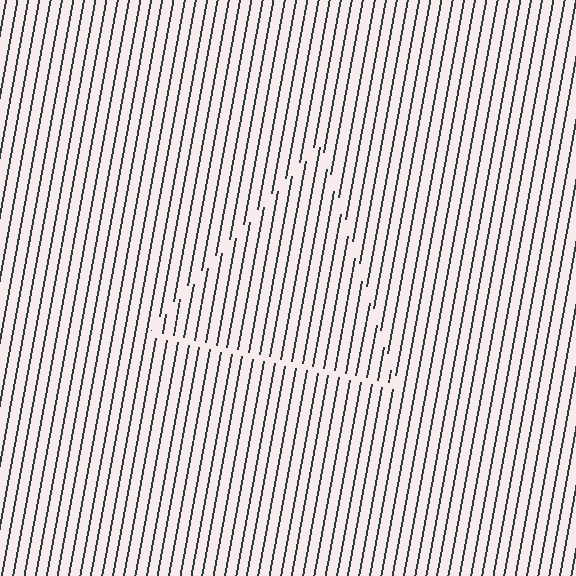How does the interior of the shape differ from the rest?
The interior of the shape contains the same grating, shifted by half a period — the contour is defined by the phase discontinuity where line-ends from the inner and outer gratings abut.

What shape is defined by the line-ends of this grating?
An illusory triangle. The interior of the shape contains the same grating, shifted by half a period — the contour is defined by the phase discontinuity where line-ends from the inner and outer gratings abut.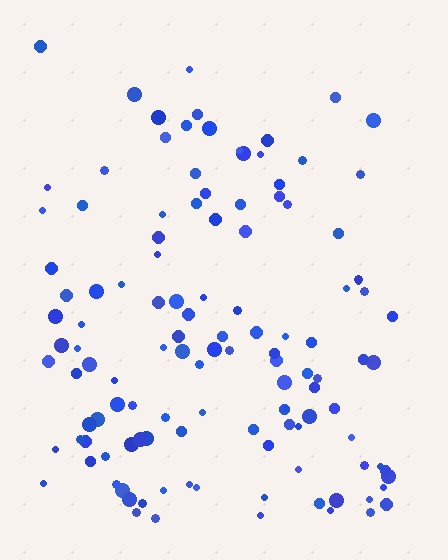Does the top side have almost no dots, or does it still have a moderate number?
Still a moderate number, just noticeably fewer than the bottom.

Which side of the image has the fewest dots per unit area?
The top.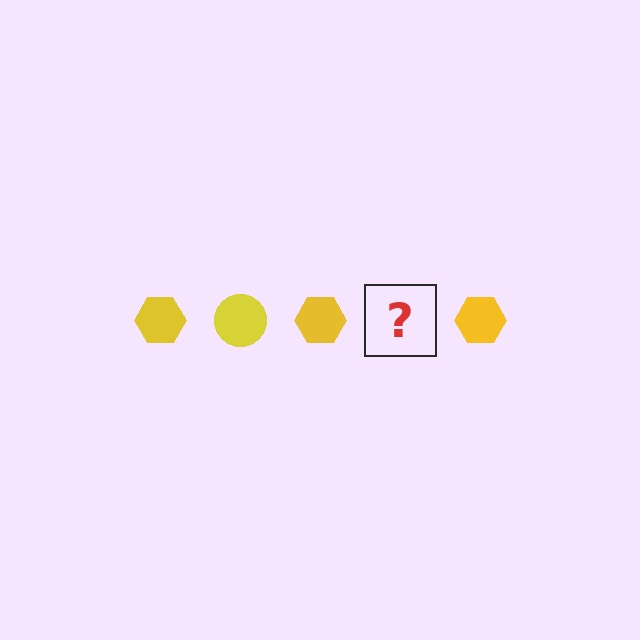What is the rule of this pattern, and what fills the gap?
The rule is that the pattern cycles through hexagon, circle shapes in yellow. The gap should be filled with a yellow circle.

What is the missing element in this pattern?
The missing element is a yellow circle.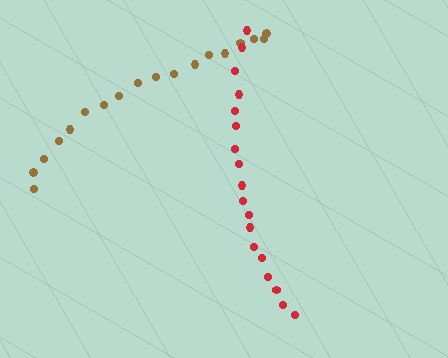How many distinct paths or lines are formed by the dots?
There are 2 distinct paths.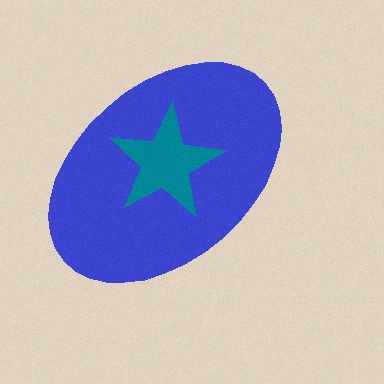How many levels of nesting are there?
2.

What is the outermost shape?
The blue ellipse.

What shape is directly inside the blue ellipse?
The teal star.